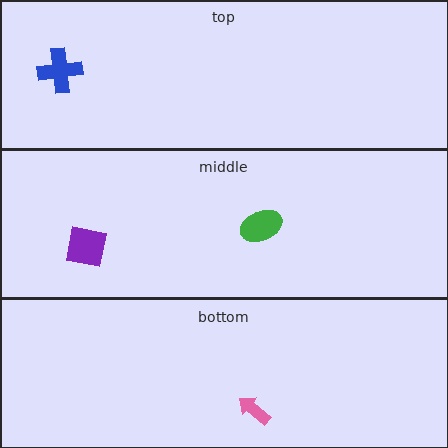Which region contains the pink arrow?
The bottom region.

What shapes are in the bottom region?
The pink arrow.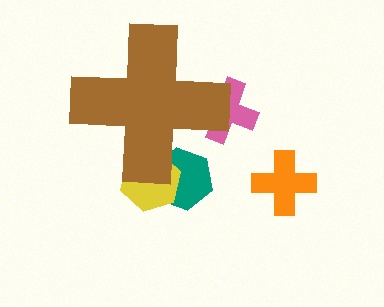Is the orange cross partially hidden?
No, the orange cross is fully visible.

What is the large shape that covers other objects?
A brown cross.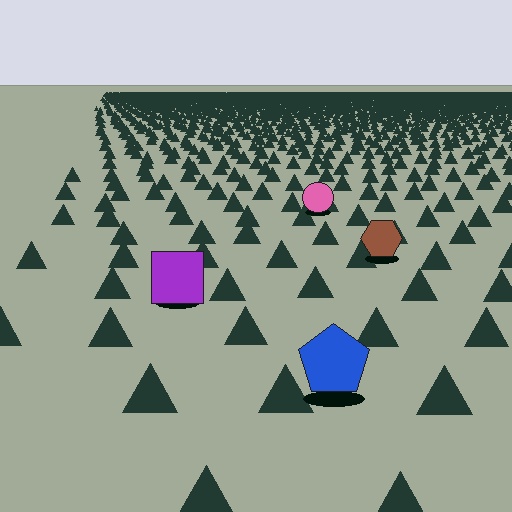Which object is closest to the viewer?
The blue pentagon is closest. The texture marks near it are larger and more spread out.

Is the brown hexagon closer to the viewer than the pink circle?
Yes. The brown hexagon is closer — you can tell from the texture gradient: the ground texture is coarser near it.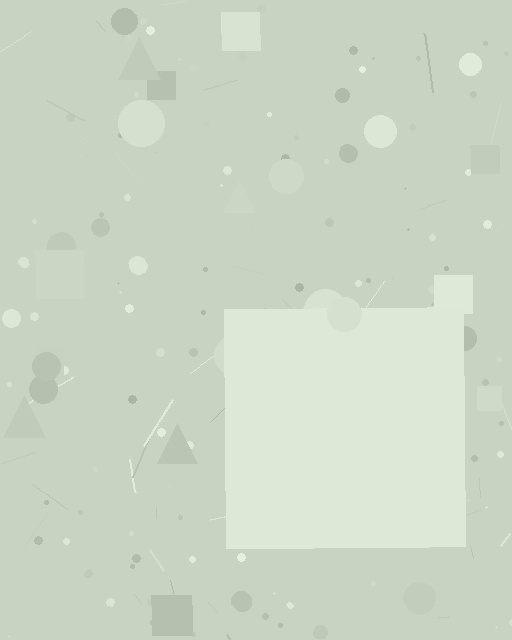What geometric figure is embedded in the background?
A square is embedded in the background.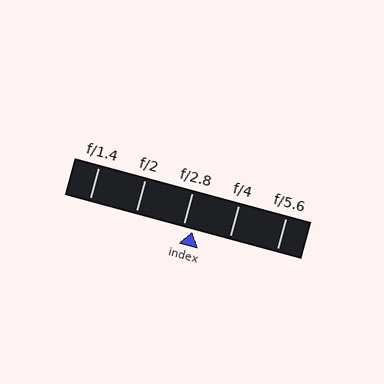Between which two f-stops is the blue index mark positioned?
The index mark is between f/2.8 and f/4.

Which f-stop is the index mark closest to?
The index mark is closest to f/2.8.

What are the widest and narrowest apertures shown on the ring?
The widest aperture shown is f/1.4 and the narrowest is f/5.6.